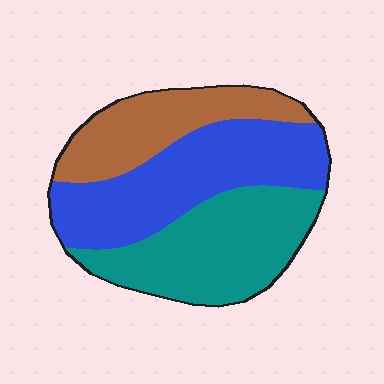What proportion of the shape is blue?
Blue takes up about two fifths (2/5) of the shape.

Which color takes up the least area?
Brown, at roughly 25%.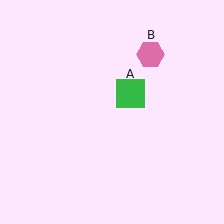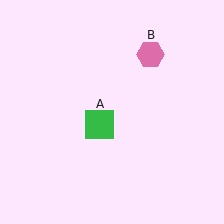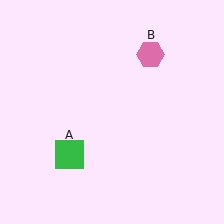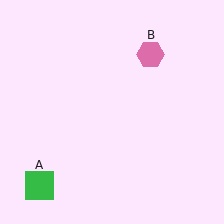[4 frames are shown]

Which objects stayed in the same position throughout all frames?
Pink hexagon (object B) remained stationary.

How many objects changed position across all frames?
1 object changed position: green square (object A).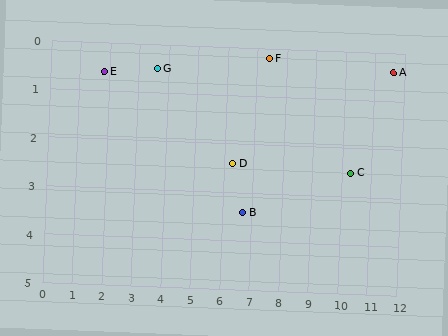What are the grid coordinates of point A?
Point A is at approximately (11.6, 0.4).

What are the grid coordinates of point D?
Point D is at approximately (6.3, 2.4).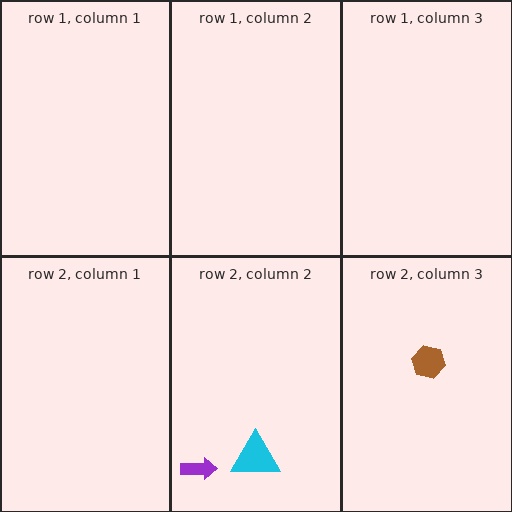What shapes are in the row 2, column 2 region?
The purple arrow, the cyan triangle.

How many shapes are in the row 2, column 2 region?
2.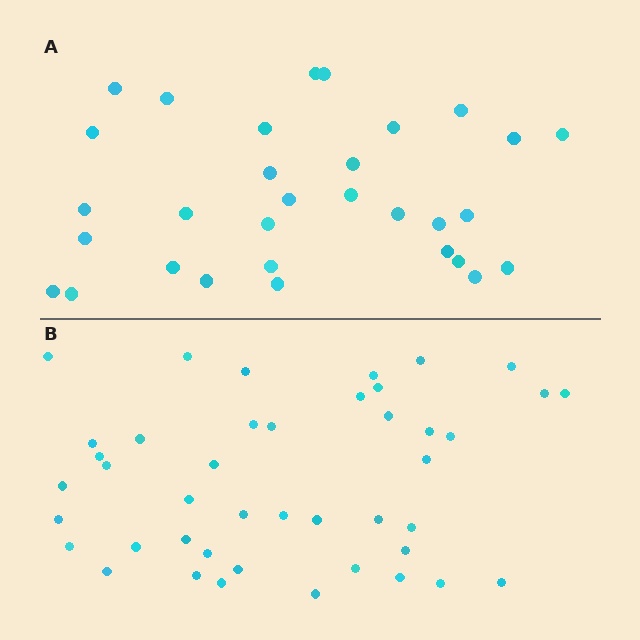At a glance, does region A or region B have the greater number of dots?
Region B (the bottom region) has more dots.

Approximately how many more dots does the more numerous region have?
Region B has roughly 12 or so more dots than region A.